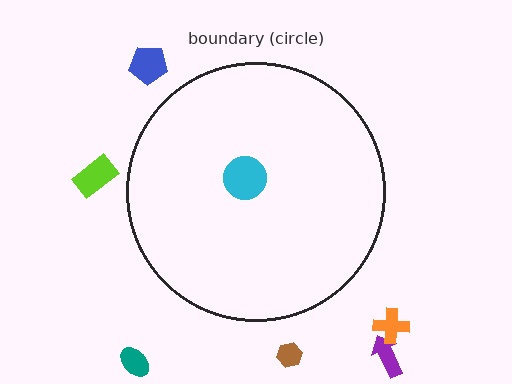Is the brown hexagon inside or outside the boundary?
Outside.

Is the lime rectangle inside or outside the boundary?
Outside.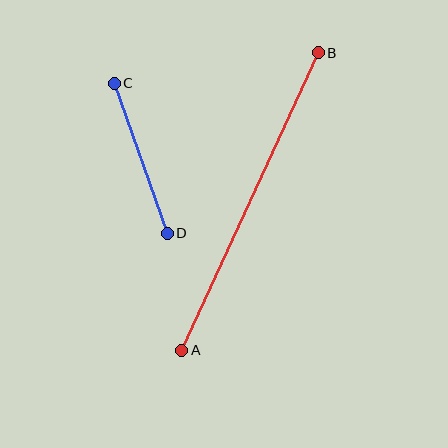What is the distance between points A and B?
The distance is approximately 327 pixels.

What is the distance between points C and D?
The distance is approximately 159 pixels.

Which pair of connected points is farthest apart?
Points A and B are farthest apart.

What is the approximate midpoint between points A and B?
The midpoint is at approximately (250, 201) pixels.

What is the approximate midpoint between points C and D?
The midpoint is at approximately (141, 158) pixels.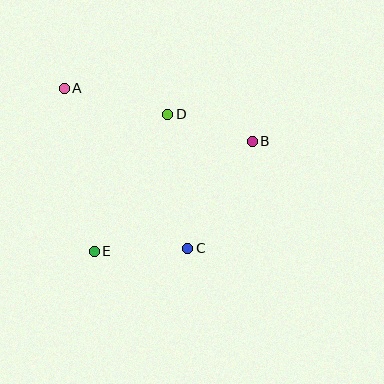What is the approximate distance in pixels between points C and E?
The distance between C and E is approximately 94 pixels.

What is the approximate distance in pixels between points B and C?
The distance between B and C is approximately 125 pixels.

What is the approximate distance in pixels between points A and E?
The distance between A and E is approximately 166 pixels.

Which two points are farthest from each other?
Points A and C are farthest from each other.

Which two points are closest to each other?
Points B and D are closest to each other.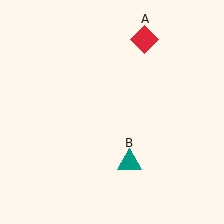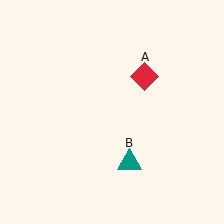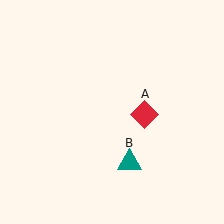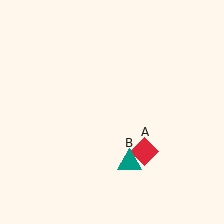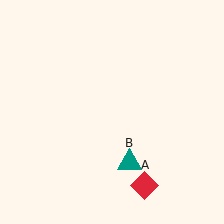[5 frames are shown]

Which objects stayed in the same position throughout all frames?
Teal triangle (object B) remained stationary.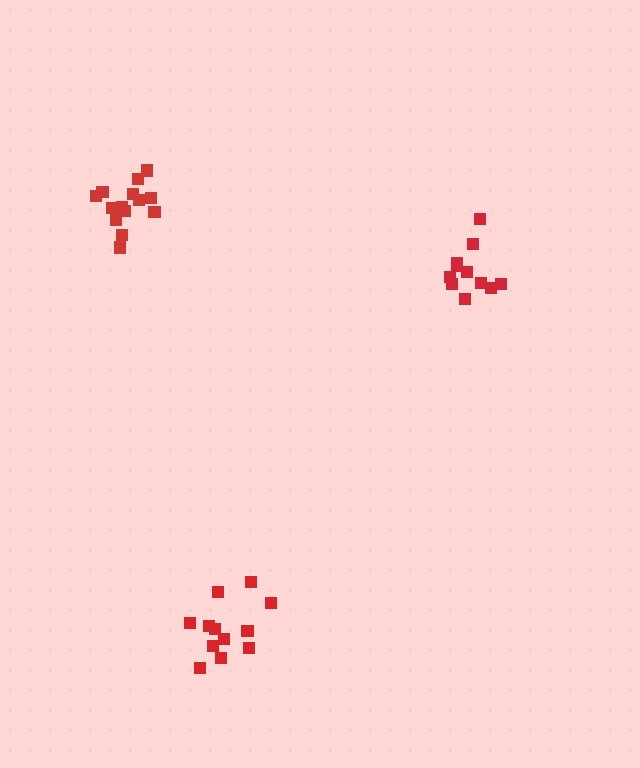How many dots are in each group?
Group 1: 12 dots, Group 2: 11 dots, Group 3: 15 dots (38 total).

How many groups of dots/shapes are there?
There are 3 groups.